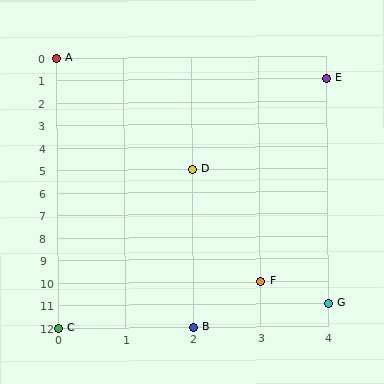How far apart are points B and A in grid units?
Points B and A are 2 columns and 12 rows apart (about 12.2 grid units diagonally).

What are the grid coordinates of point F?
Point F is at grid coordinates (3, 10).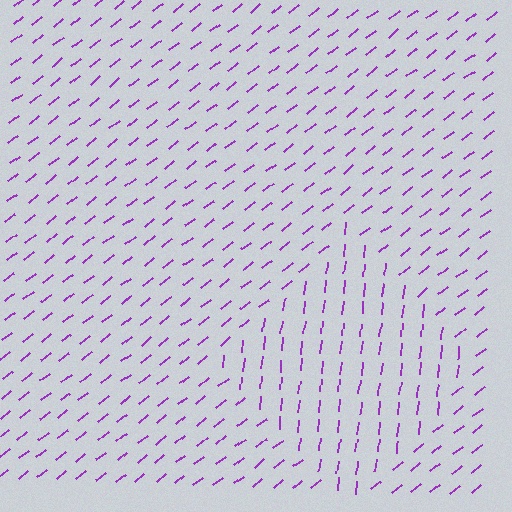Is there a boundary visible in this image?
Yes, there is a texture boundary formed by a change in line orientation.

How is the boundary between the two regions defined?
The boundary is defined purely by a change in line orientation (approximately 45 degrees difference). All lines are the same color and thickness.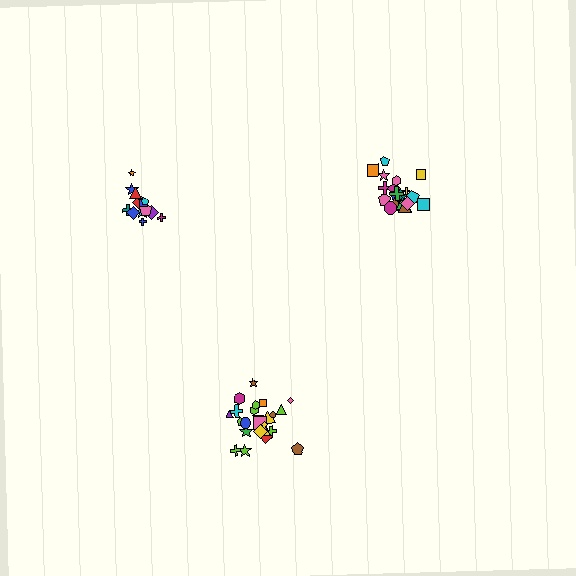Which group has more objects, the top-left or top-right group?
The top-right group.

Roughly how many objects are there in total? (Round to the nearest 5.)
Roughly 60 objects in total.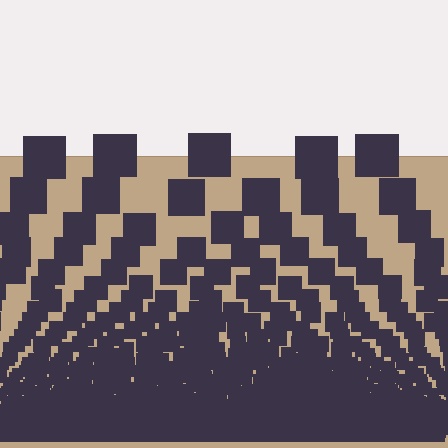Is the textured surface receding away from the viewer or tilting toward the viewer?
The surface appears to tilt toward the viewer. Texture elements get larger and sparser toward the top.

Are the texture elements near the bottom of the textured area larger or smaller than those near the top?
Smaller. The gradient is inverted — elements near the bottom are smaller and denser.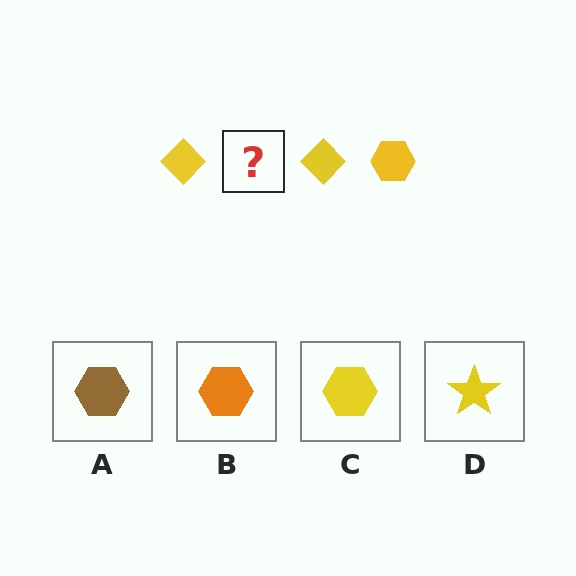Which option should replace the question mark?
Option C.